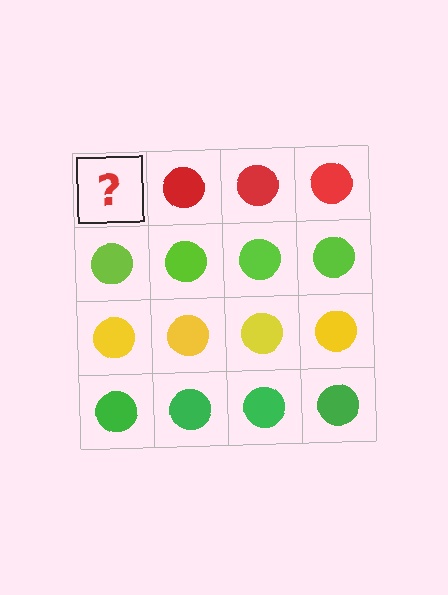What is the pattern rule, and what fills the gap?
The rule is that each row has a consistent color. The gap should be filled with a red circle.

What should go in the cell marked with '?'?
The missing cell should contain a red circle.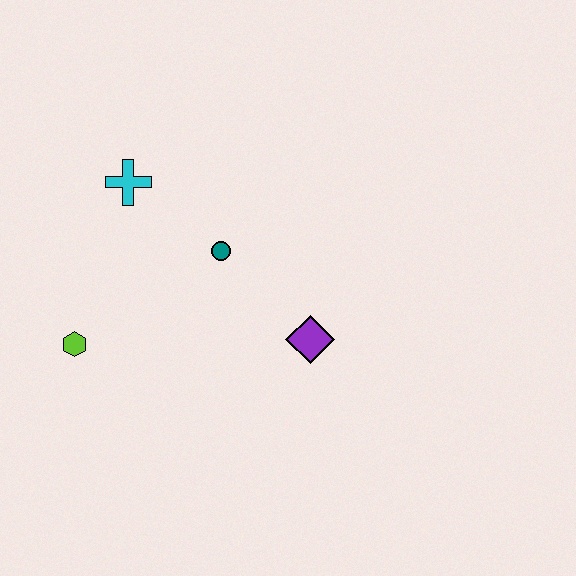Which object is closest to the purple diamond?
The teal circle is closest to the purple diamond.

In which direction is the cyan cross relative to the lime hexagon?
The cyan cross is above the lime hexagon.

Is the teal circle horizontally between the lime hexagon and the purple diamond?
Yes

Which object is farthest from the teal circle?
The lime hexagon is farthest from the teal circle.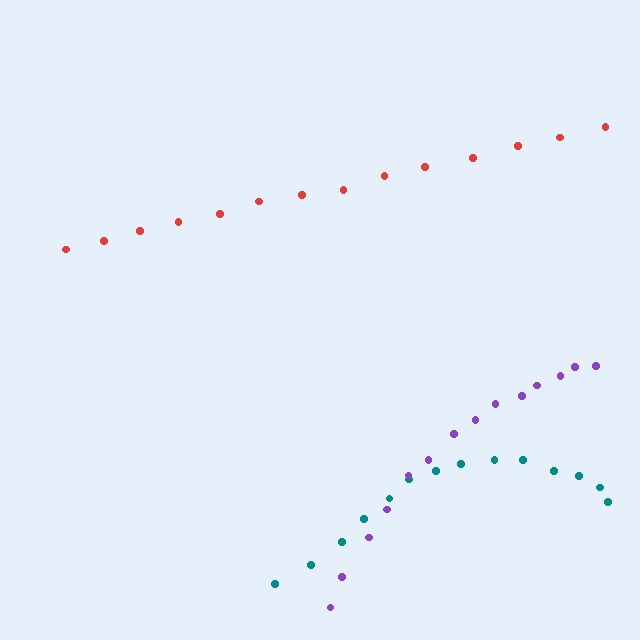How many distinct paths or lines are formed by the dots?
There are 3 distinct paths.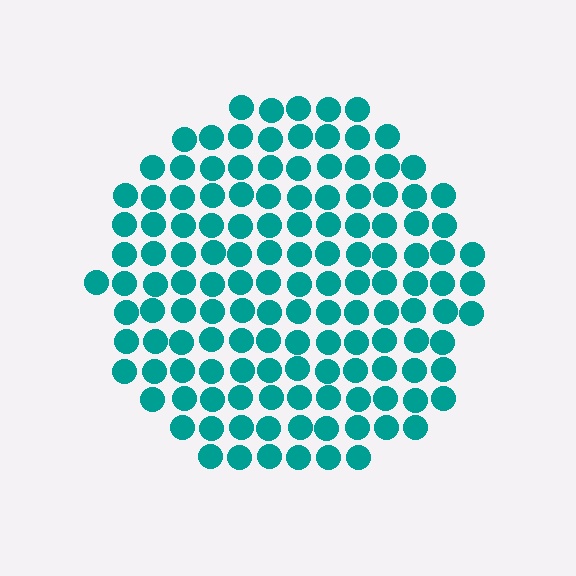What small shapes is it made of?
It is made of small circles.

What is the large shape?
The large shape is a circle.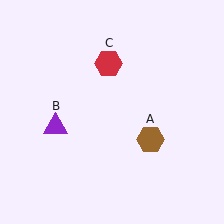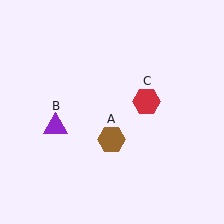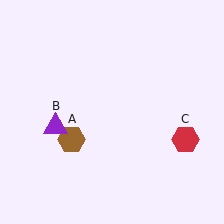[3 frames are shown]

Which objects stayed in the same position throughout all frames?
Purple triangle (object B) remained stationary.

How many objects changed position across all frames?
2 objects changed position: brown hexagon (object A), red hexagon (object C).